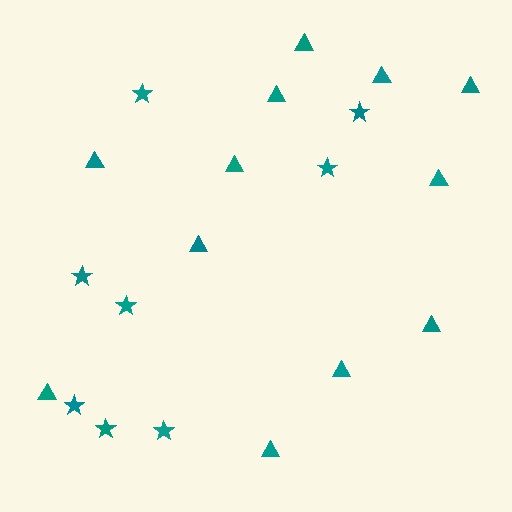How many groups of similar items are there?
There are 2 groups: one group of triangles (12) and one group of stars (8).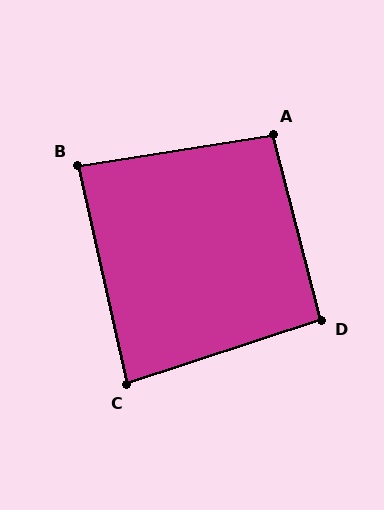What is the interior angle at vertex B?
Approximately 86 degrees (approximately right).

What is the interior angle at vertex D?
Approximately 94 degrees (approximately right).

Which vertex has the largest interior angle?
A, at approximately 96 degrees.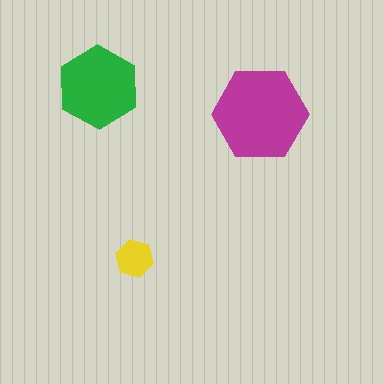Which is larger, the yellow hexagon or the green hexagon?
The green one.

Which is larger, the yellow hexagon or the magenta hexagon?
The magenta one.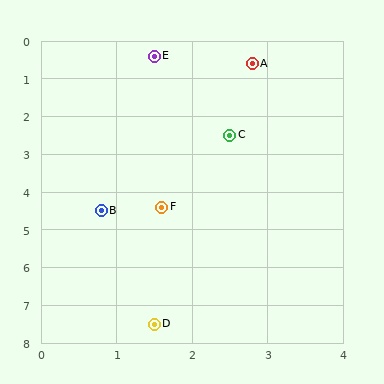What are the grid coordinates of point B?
Point B is at approximately (0.8, 4.5).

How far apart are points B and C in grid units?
Points B and C are about 2.6 grid units apart.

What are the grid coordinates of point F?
Point F is at approximately (1.6, 4.4).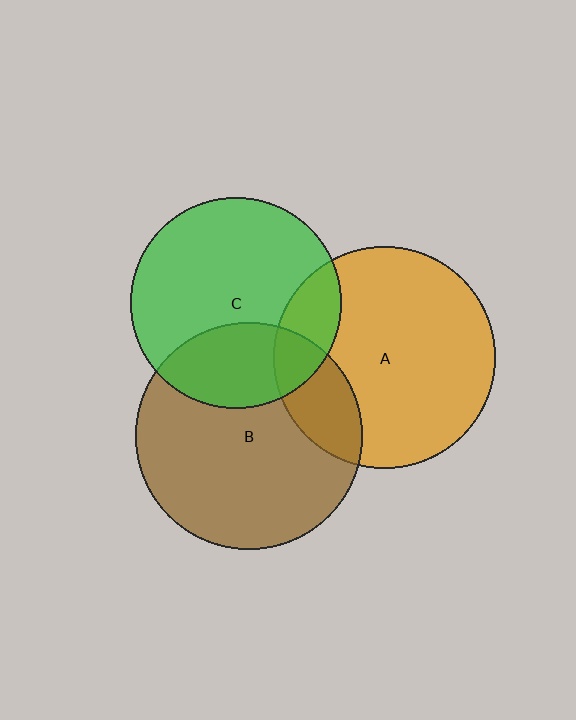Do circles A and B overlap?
Yes.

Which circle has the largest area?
Circle B (brown).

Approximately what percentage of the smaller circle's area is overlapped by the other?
Approximately 20%.